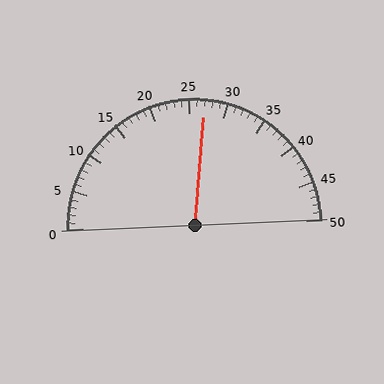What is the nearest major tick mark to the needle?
The nearest major tick mark is 25.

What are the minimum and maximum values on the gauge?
The gauge ranges from 0 to 50.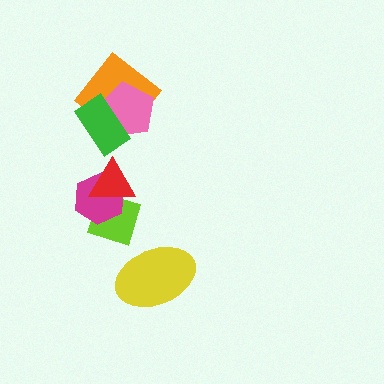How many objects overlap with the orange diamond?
2 objects overlap with the orange diamond.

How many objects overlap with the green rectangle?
2 objects overlap with the green rectangle.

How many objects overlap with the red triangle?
2 objects overlap with the red triangle.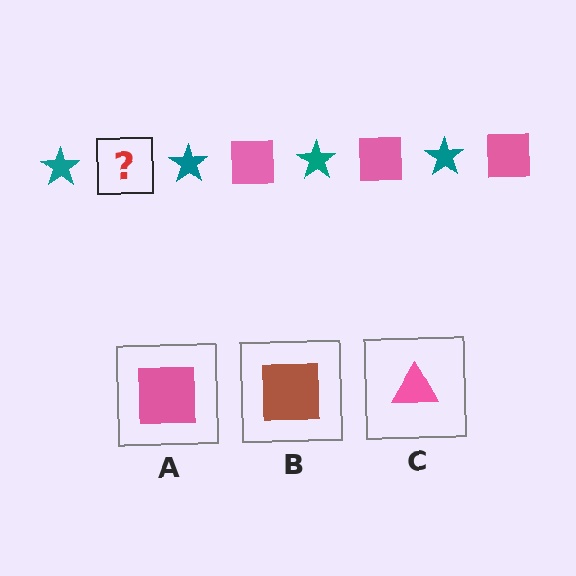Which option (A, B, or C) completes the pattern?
A.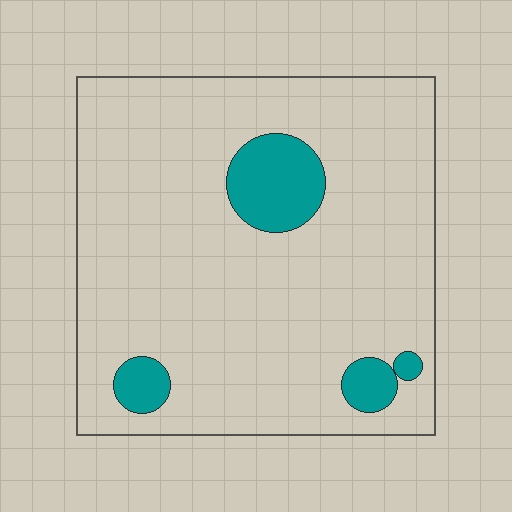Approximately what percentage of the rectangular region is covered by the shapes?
Approximately 10%.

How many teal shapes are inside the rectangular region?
4.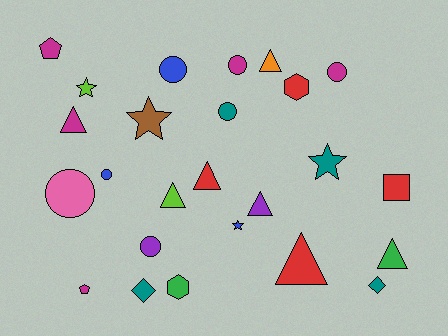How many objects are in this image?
There are 25 objects.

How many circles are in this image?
There are 7 circles.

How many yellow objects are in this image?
There are no yellow objects.